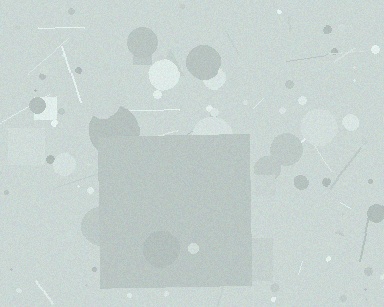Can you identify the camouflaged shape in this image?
The camouflaged shape is a square.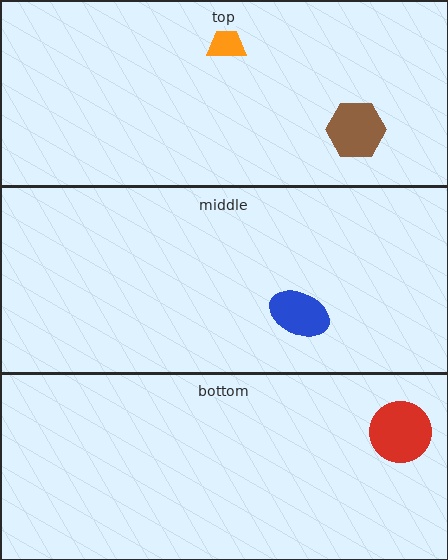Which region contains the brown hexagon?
The top region.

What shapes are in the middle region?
The blue ellipse.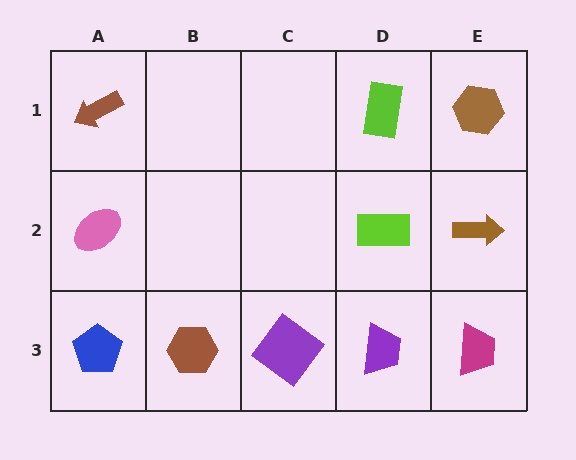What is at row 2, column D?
A lime rectangle.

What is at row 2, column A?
A pink ellipse.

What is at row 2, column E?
A brown arrow.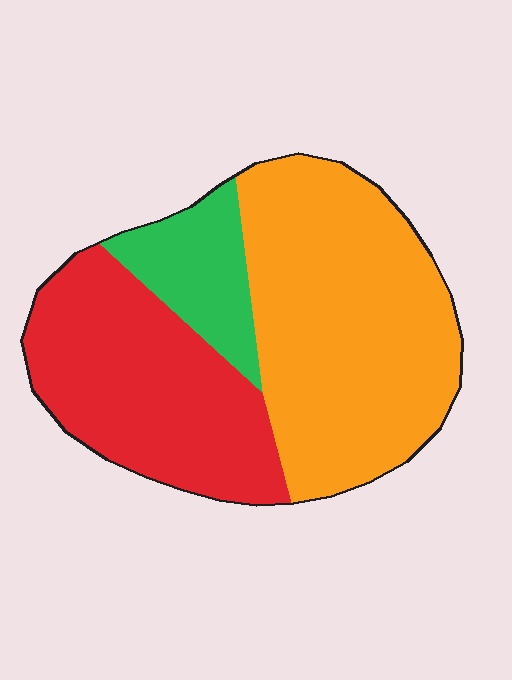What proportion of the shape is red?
Red covers roughly 35% of the shape.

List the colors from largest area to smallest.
From largest to smallest: orange, red, green.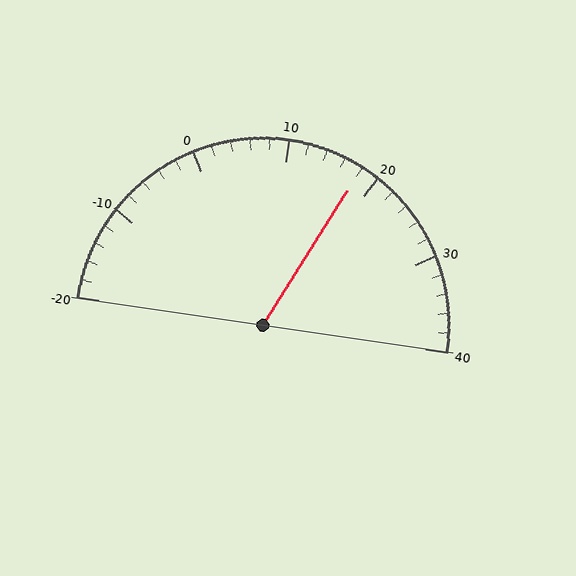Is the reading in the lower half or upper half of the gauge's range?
The reading is in the upper half of the range (-20 to 40).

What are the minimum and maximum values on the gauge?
The gauge ranges from -20 to 40.